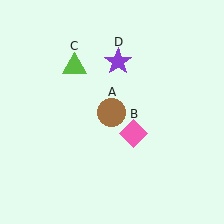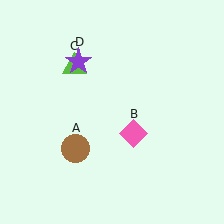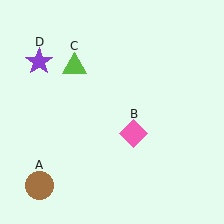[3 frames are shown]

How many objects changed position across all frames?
2 objects changed position: brown circle (object A), purple star (object D).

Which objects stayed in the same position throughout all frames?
Pink diamond (object B) and lime triangle (object C) remained stationary.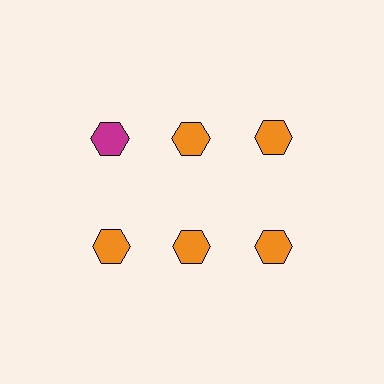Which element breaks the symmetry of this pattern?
The magenta hexagon in the top row, leftmost column breaks the symmetry. All other shapes are orange hexagons.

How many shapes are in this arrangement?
There are 6 shapes arranged in a grid pattern.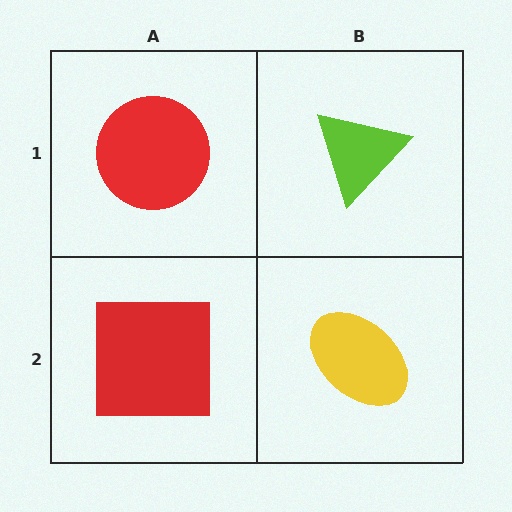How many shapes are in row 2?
2 shapes.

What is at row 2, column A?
A red square.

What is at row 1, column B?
A lime triangle.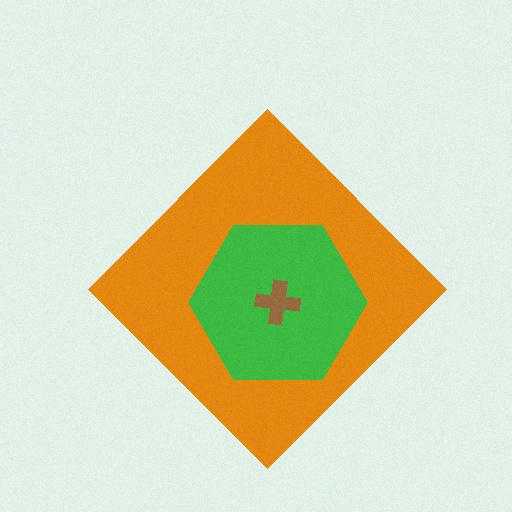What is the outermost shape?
The orange diamond.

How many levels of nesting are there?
3.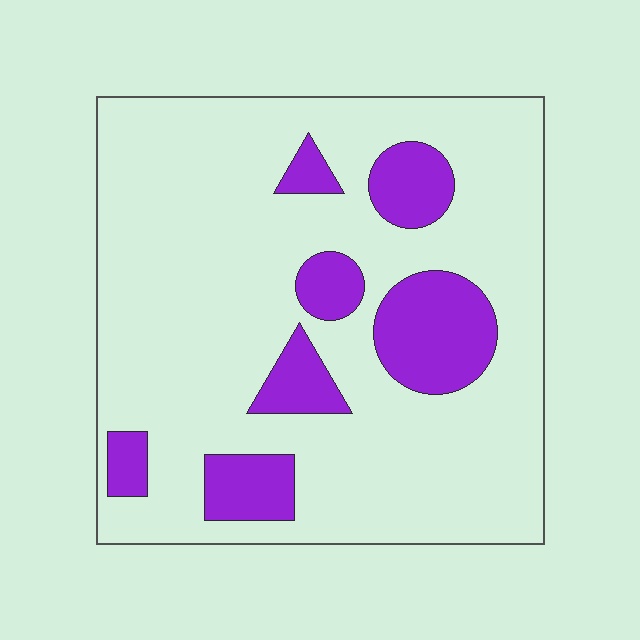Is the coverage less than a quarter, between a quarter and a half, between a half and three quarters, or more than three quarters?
Less than a quarter.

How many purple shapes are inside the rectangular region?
7.